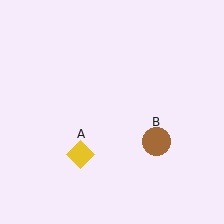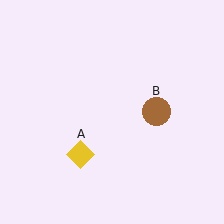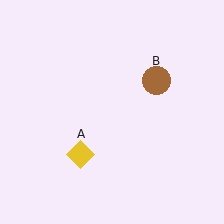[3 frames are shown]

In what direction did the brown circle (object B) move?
The brown circle (object B) moved up.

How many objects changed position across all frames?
1 object changed position: brown circle (object B).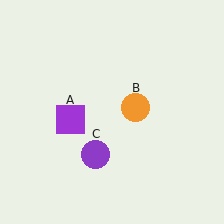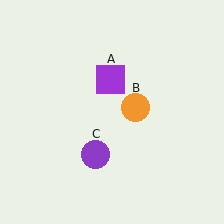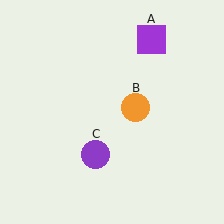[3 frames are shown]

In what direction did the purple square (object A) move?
The purple square (object A) moved up and to the right.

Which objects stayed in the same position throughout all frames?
Orange circle (object B) and purple circle (object C) remained stationary.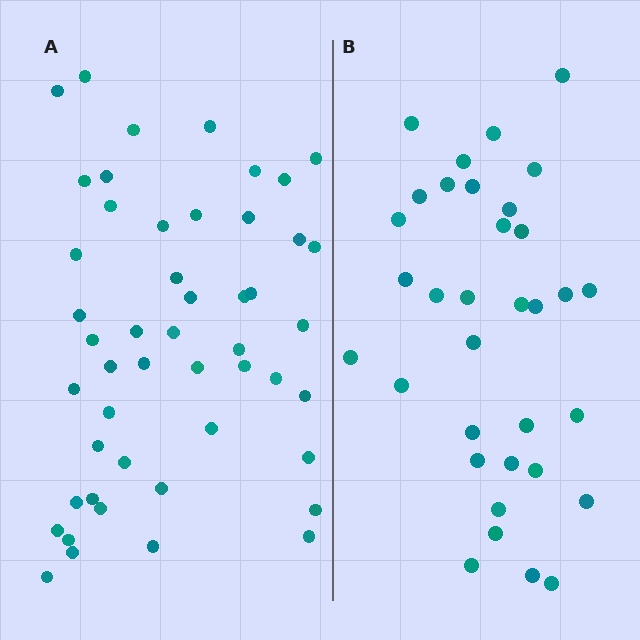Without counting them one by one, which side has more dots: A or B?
Region A (the left region) has more dots.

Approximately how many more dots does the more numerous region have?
Region A has approximately 15 more dots than region B.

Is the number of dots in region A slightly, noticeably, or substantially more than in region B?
Region A has noticeably more, but not dramatically so. The ratio is roughly 1.4 to 1.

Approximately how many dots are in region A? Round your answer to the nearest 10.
About 50 dots. (The exact count is 49, which rounds to 50.)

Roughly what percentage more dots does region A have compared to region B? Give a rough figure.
About 45% more.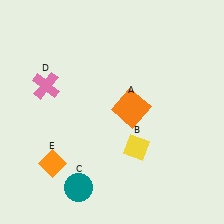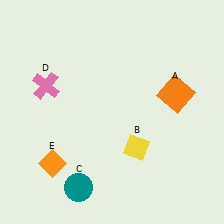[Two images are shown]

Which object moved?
The orange square (A) moved right.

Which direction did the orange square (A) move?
The orange square (A) moved right.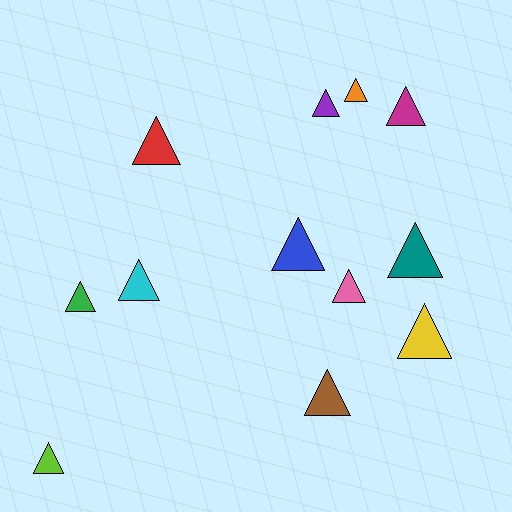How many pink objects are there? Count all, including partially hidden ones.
There is 1 pink object.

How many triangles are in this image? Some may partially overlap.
There are 12 triangles.